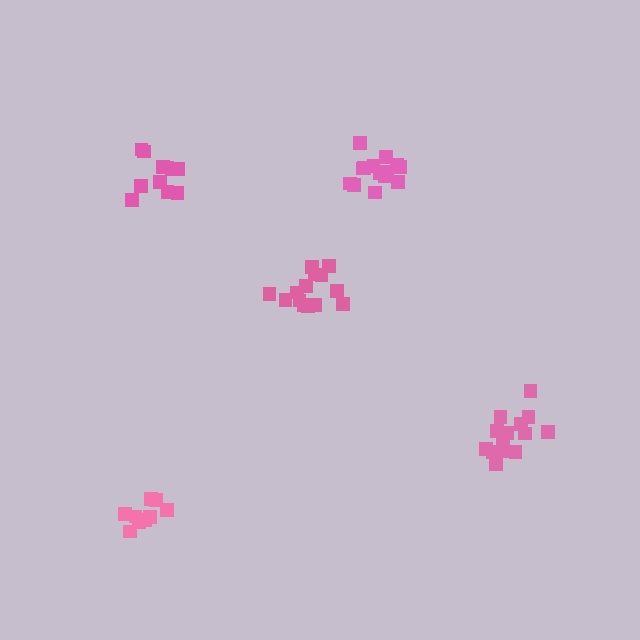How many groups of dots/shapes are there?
There are 5 groups.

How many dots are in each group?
Group 1: 15 dots, Group 2: 14 dots, Group 3: 11 dots, Group 4: 9 dots, Group 5: 14 dots (63 total).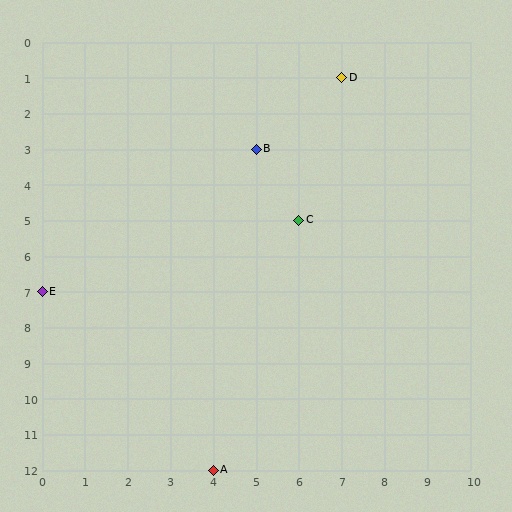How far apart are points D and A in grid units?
Points D and A are 3 columns and 11 rows apart (about 11.4 grid units diagonally).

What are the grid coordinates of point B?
Point B is at grid coordinates (5, 3).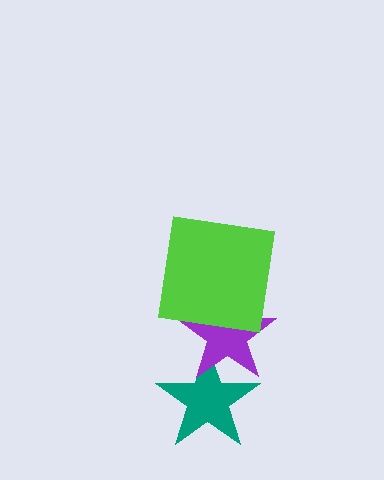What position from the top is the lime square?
The lime square is 1st from the top.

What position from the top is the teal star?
The teal star is 3rd from the top.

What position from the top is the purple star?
The purple star is 2nd from the top.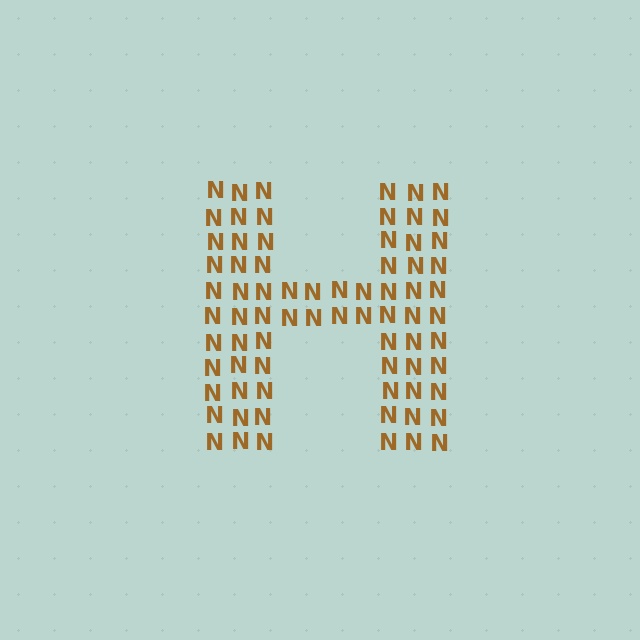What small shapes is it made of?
It is made of small letter N's.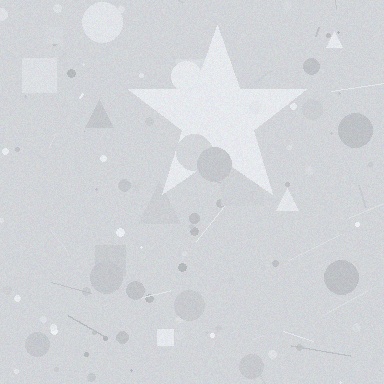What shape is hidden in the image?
A star is hidden in the image.